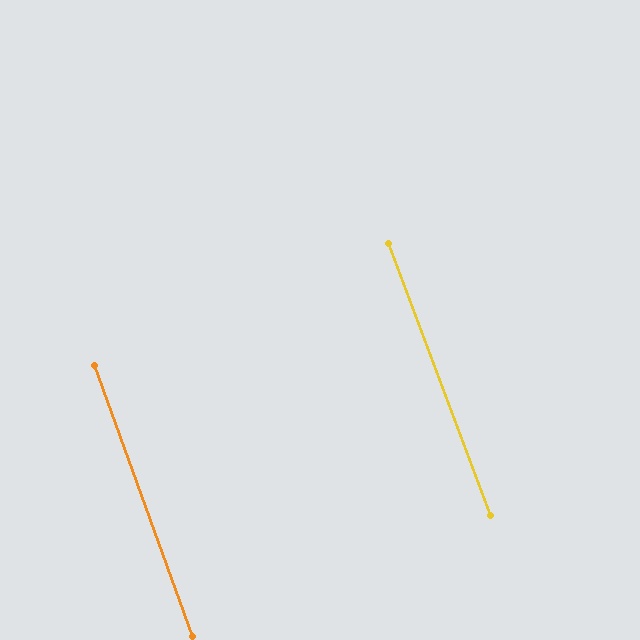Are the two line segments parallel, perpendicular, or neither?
Parallel — their directions differ by only 0.9°.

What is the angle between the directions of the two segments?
Approximately 1 degree.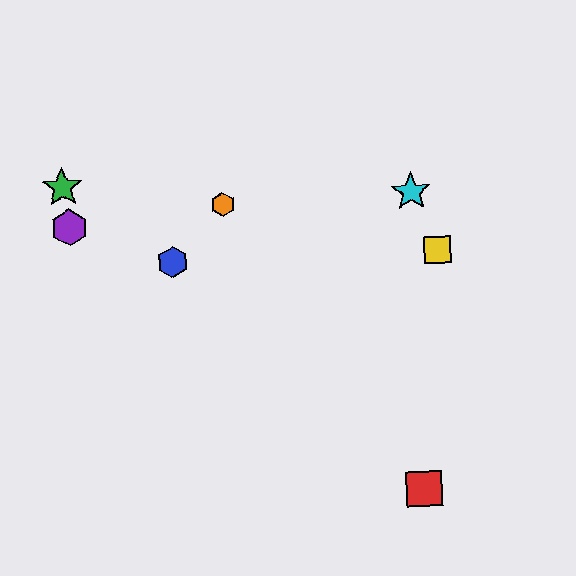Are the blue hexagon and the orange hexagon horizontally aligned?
No, the blue hexagon is at y≈262 and the orange hexagon is at y≈205.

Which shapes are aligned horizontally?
The blue hexagon, the yellow square are aligned horizontally.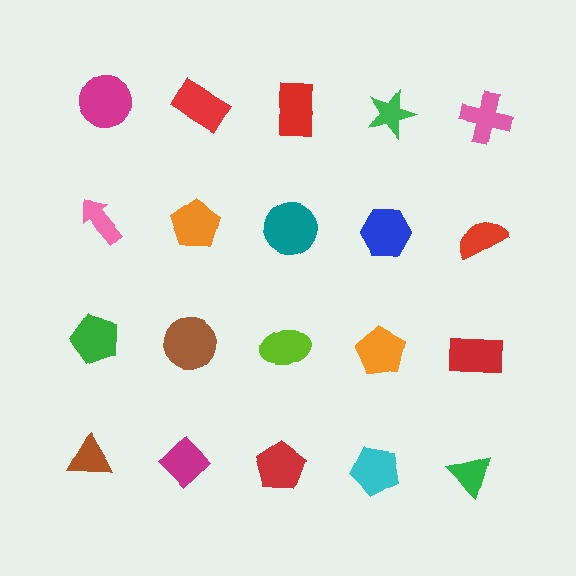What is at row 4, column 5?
A green triangle.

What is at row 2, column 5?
A red semicircle.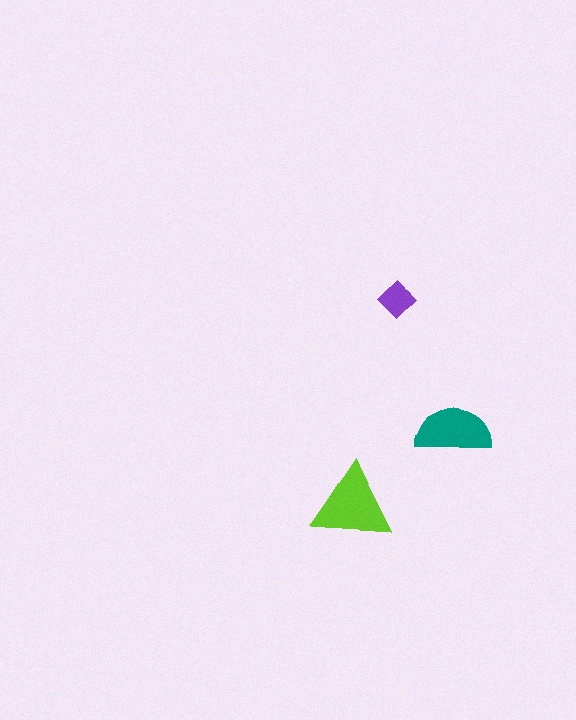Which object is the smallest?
The purple diamond.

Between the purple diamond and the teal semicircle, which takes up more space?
The teal semicircle.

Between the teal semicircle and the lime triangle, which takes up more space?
The lime triangle.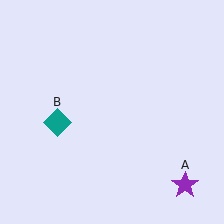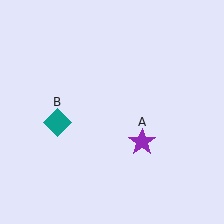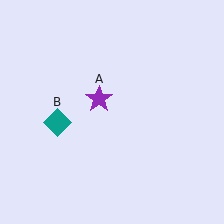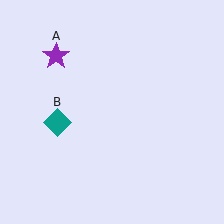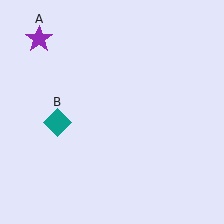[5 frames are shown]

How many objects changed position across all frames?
1 object changed position: purple star (object A).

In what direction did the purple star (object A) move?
The purple star (object A) moved up and to the left.